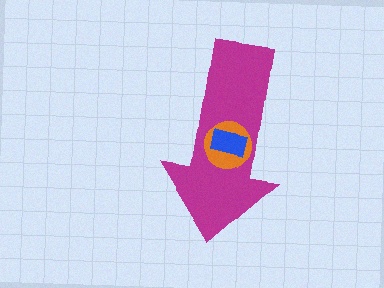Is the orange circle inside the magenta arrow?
Yes.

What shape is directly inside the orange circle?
The blue rectangle.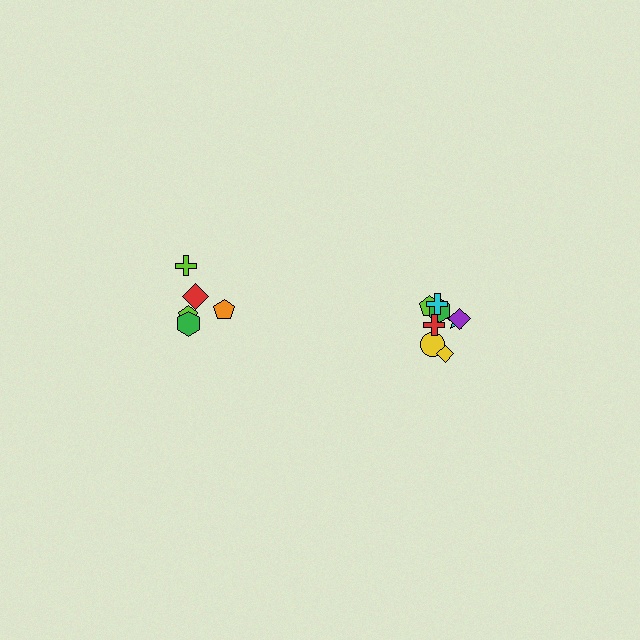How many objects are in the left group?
There are 5 objects.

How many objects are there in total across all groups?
There are 13 objects.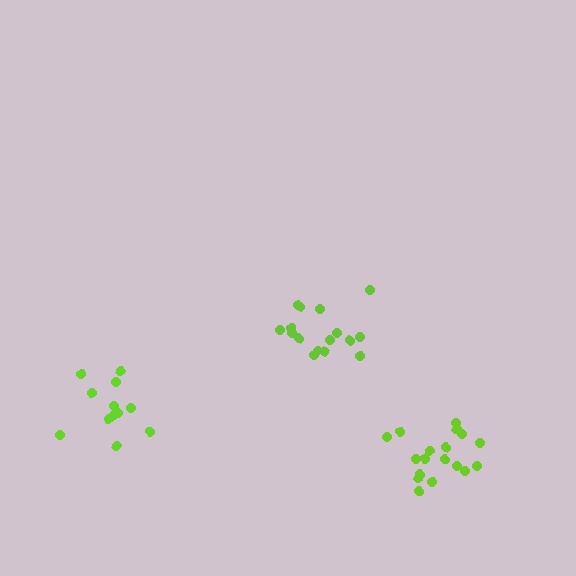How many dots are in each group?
Group 1: 16 dots, Group 2: 12 dots, Group 3: 18 dots (46 total).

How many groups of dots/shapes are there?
There are 3 groups.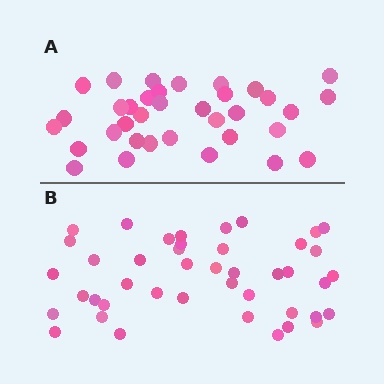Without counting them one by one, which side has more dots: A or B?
Region B (the bottom region) has more dots.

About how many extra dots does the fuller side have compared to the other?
Region B has roughly 8 or so more dots than region A.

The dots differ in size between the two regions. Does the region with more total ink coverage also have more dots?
No. Region A has more total ink coverage because its dots are larger, but region B actually contains more individual dots. Total area can be misleading — the number of items is what matters here.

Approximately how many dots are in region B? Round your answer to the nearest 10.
About 40 dots. (The exact count is 43, which rounds to 40.)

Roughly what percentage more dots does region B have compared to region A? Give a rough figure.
About 25% more.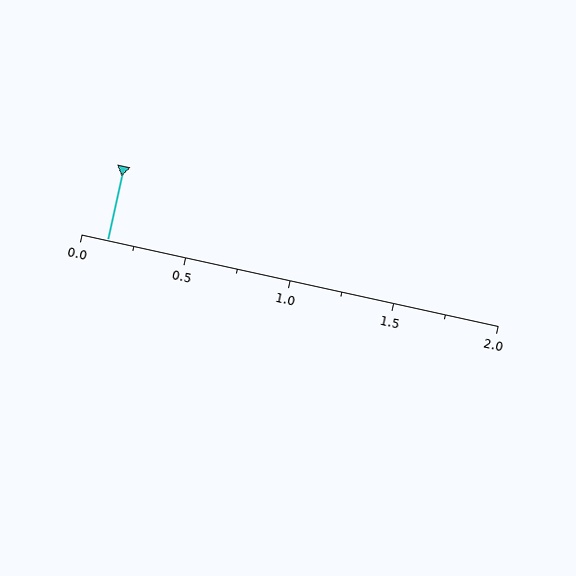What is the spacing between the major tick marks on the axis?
The major ticks are spaced 0.5 apart.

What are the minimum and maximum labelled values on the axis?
The axis runs from 0.0 to 2.0.